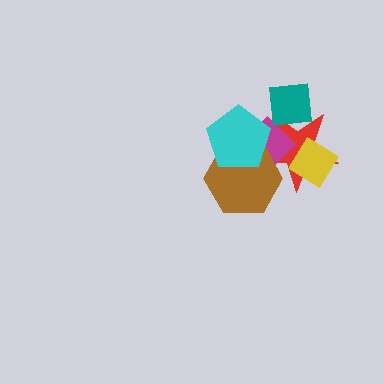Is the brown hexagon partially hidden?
Yes, it is partially covered by another shape.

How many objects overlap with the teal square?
2 objects overlap with the teal square.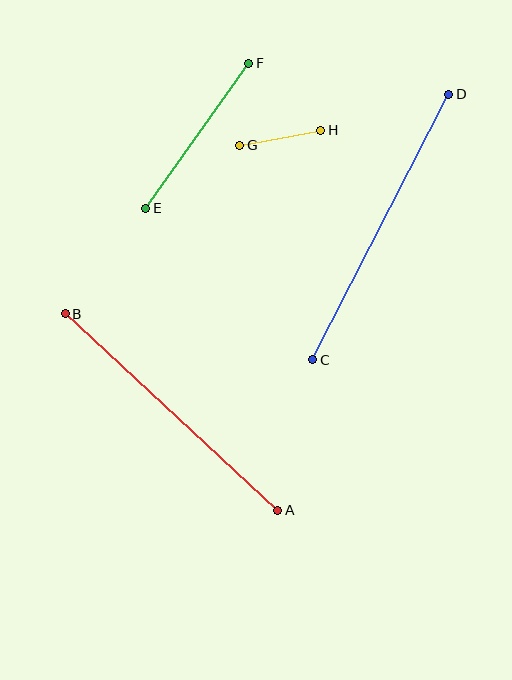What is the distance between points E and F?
The distance is approximately 178 pixels.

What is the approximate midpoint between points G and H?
The midpoint is at approximately (280, 138) pixels.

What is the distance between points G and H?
The distance is approximately 83 pixels.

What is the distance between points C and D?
The distance is approximately 299 pixels.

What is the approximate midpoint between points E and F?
The midpoint is at approximately (197, 136) pixels.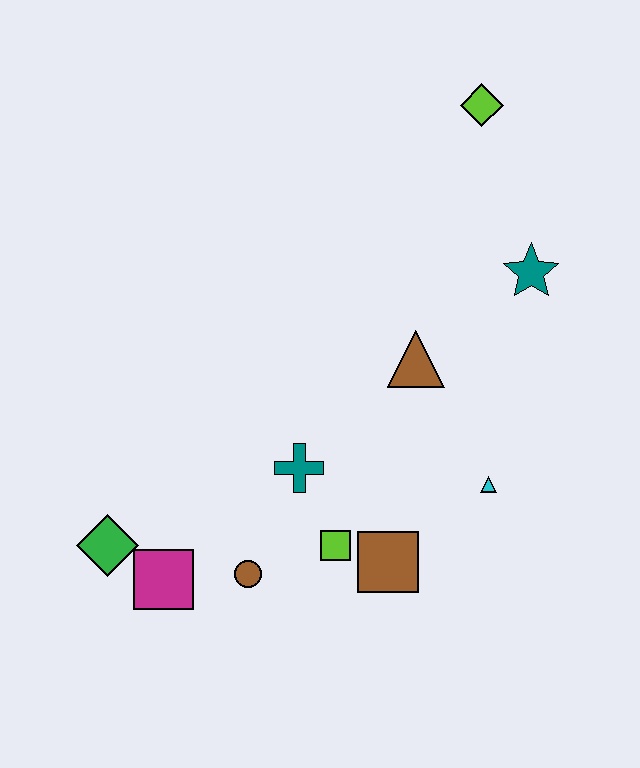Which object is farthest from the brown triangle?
The green diamond is farthest from the brown triangle.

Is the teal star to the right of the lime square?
Yes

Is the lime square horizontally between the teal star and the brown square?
No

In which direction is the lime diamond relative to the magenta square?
The lime diamond is above the magenta square.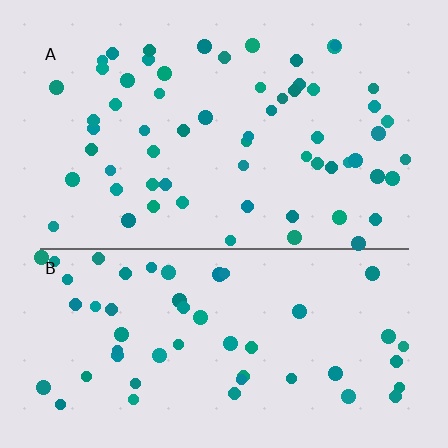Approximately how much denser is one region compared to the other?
Approximately 1.2× — region A over region B.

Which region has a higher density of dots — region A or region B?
A (the top).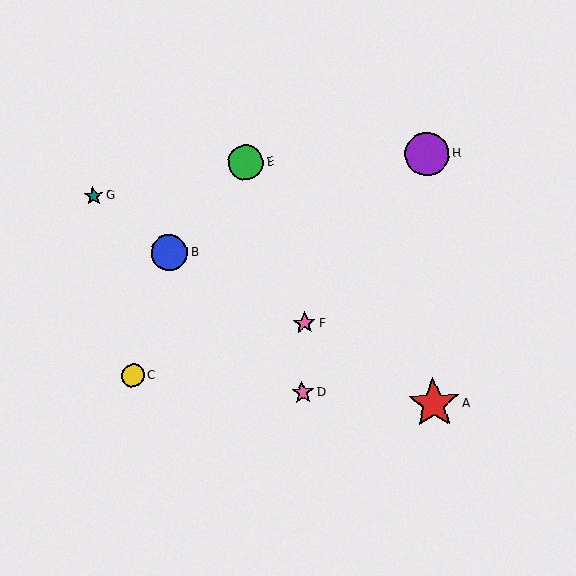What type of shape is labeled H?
Shape H is a purple circle.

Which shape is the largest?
The red star (labeled A) is the largest.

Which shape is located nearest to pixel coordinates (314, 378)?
The pink star (labeled D) at (303, 392) is nearest to that location.